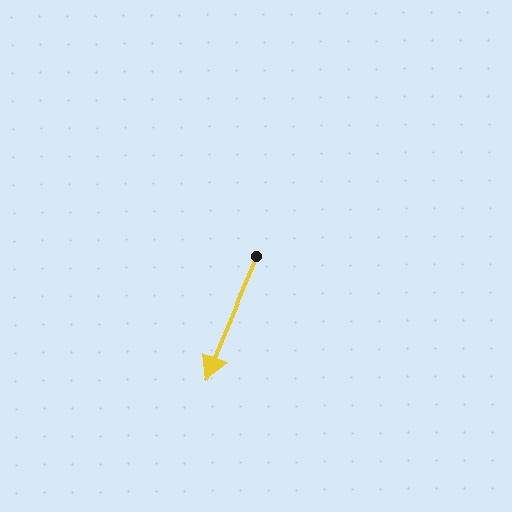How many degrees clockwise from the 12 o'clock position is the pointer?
Approximately 203 degrees.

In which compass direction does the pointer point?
Southwest.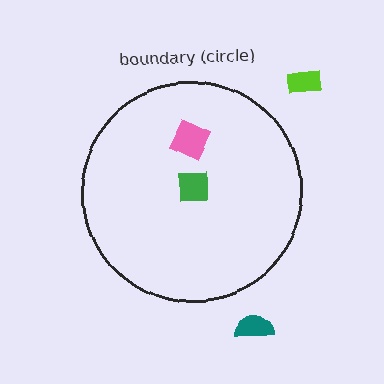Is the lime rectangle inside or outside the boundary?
Outside.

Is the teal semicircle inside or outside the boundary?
Outside.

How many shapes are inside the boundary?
2 inside, 2 outside.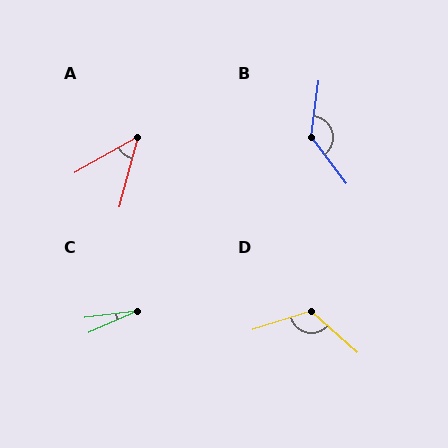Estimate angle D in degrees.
Approximately 120 degrees.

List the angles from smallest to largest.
C (16°), A (46°), D (120°), B (135°).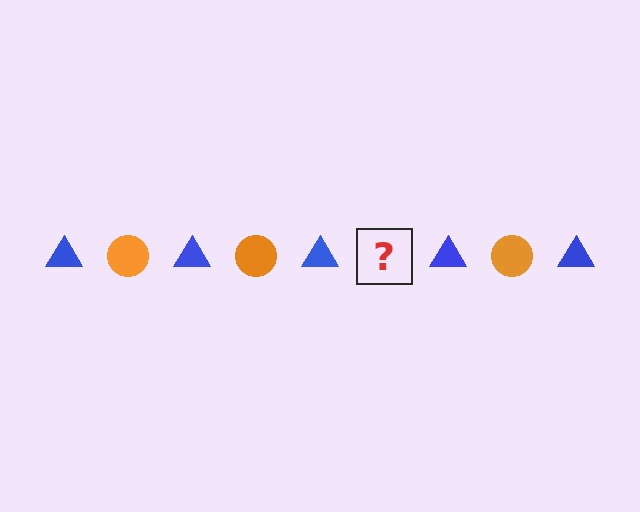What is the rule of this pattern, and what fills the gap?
The rule is that the pattern alternates between blue triangle and orange circle. The gap should be filled with an orange circle.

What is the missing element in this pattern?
The missing element is an orange circle.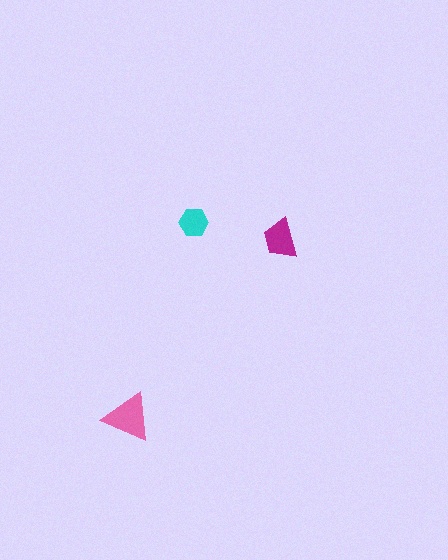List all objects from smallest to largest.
The cyan hexagon, the magenta trapezoid, the pink triangle.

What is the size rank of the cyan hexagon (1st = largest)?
3rd.